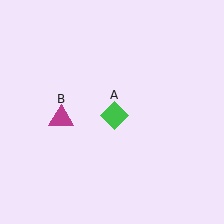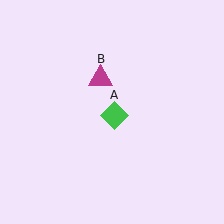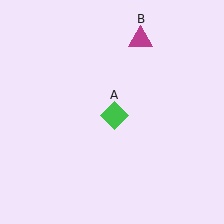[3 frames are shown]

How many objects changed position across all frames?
1 object changed position: magenta triangle (object B).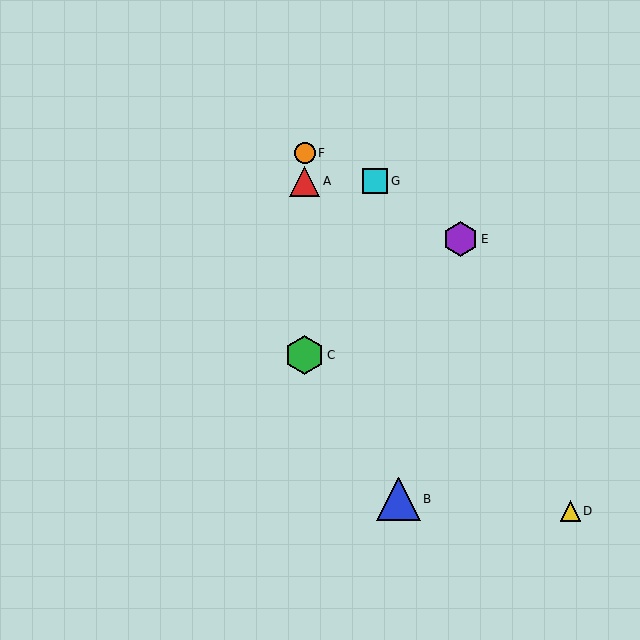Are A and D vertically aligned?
No, A is at x≈305 and D is at x≈570.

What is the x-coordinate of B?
Object B is at x≈398.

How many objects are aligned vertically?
3 objects (A, C, F) are aligned vertically.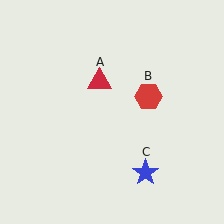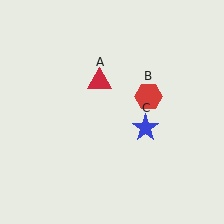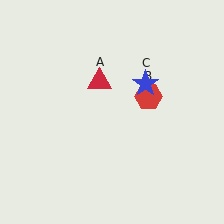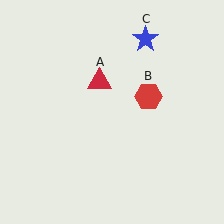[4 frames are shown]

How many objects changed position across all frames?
1 object changed position: blue star (object C).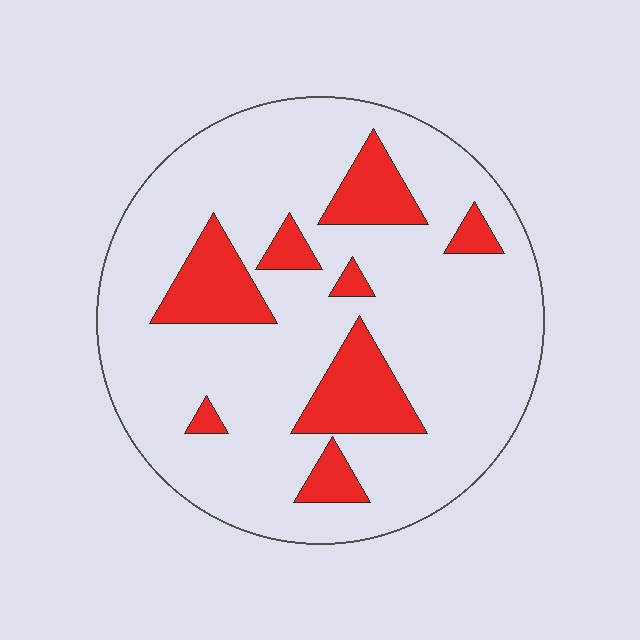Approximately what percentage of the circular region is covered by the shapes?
Approximately 20%.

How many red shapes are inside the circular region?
8.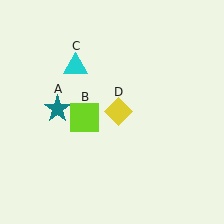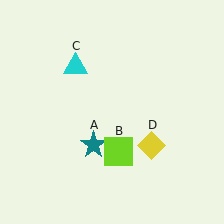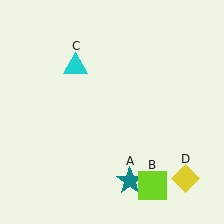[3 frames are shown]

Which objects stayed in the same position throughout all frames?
Cyan triangle (object C) remained stationary.